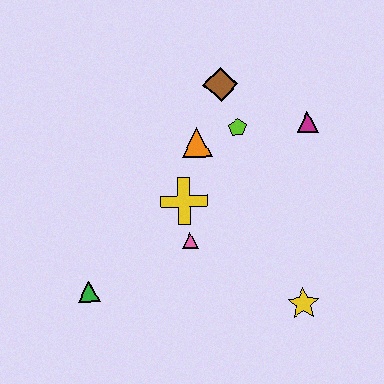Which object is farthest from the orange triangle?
The yellow star is farthest from the orange triangle.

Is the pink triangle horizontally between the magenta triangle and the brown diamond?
No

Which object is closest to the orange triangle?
The lime pentagon is closest to the orange triangle.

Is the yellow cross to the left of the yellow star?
Yes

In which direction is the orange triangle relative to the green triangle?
The orange triangle is above the green triangle.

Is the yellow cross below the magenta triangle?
Yes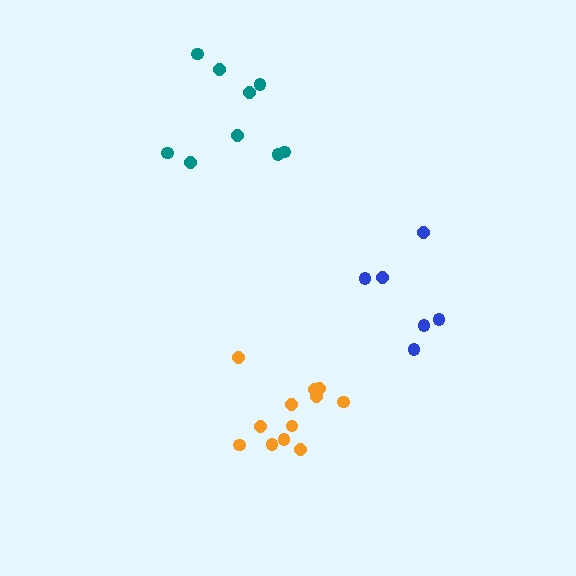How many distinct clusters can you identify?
There are 3 distinct clusters.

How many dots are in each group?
Group 1: 9 dots, Group 2: 12 dots, Group 3: 6 dots (27 total).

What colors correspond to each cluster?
The clusters are colored: teal, orange, blue.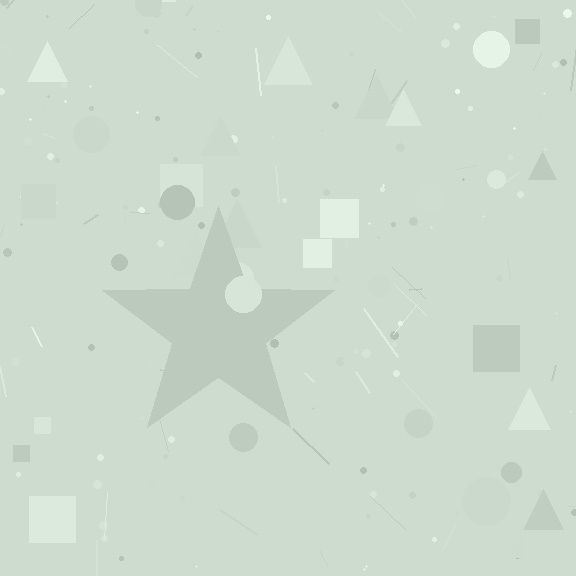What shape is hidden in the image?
A star is hidden in the image.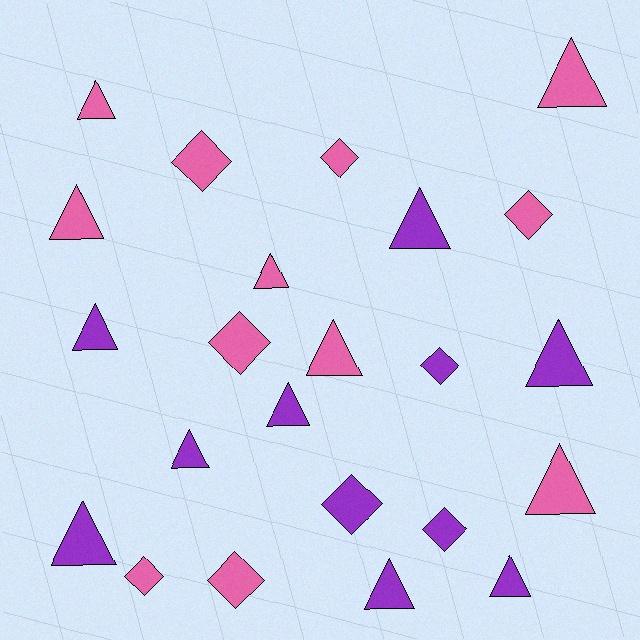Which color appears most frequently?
Pink, with 12 objects.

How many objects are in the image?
There are 23 objects.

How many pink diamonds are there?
There are 6 pink diamonds.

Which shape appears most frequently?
Triangle, with 14 objects.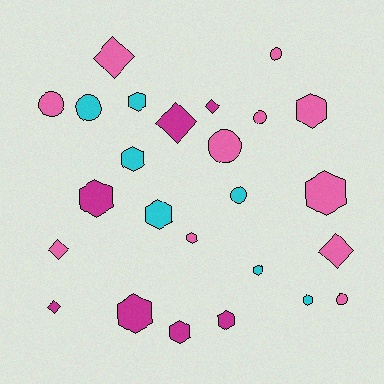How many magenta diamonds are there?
There are 3 magenta diamonds.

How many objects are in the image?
There are 25 objects.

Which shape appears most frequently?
Hexagon, with 12 objects.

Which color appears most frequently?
Pink, with 11 objects.